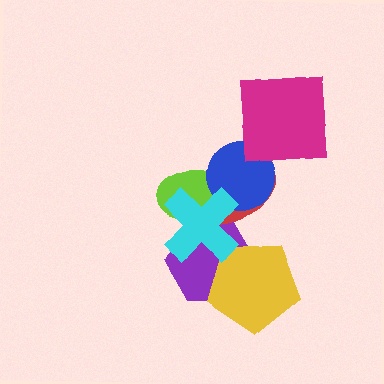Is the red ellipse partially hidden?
Yes, it is partially covered by another shape.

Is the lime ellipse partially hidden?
Yes, it is partially covered by another shape.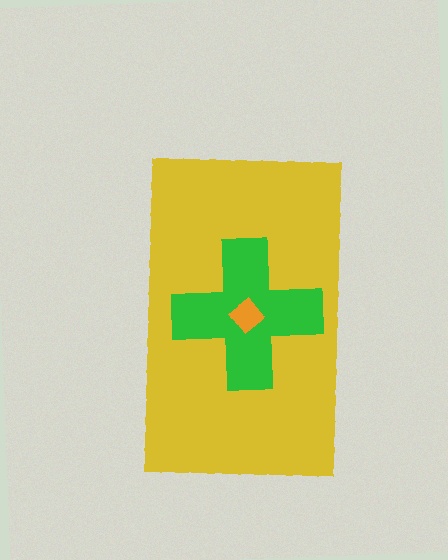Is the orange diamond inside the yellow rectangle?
Yes.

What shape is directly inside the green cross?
The orange diamond.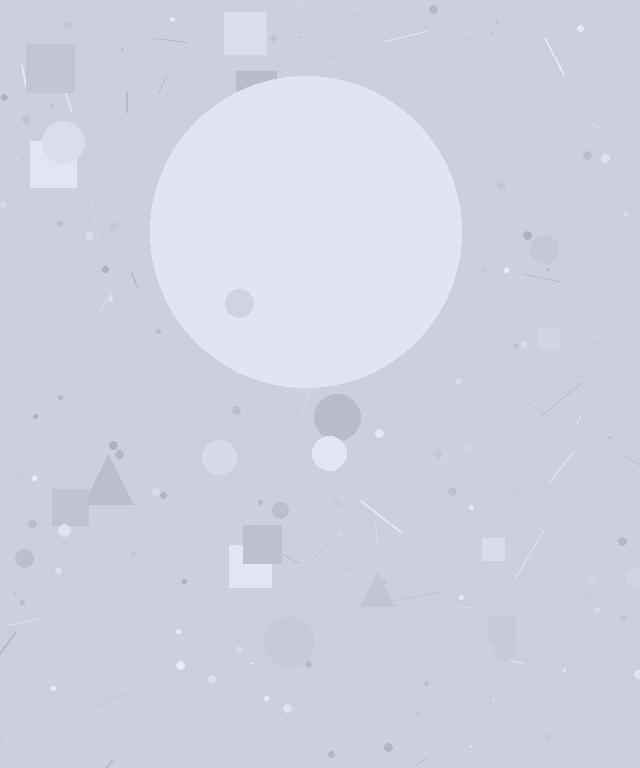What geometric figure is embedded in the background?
A circle is embedded in the background.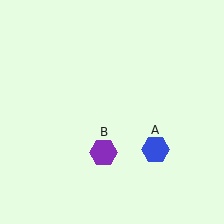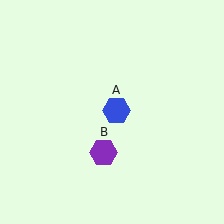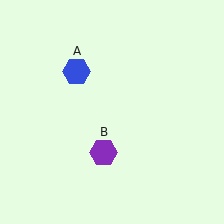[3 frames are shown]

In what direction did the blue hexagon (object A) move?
The blue hexagon (object A) moved up and to the left.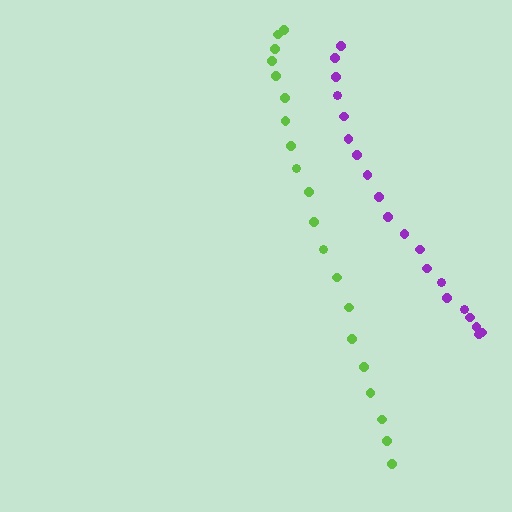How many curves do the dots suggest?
There are 2 distinct paths.